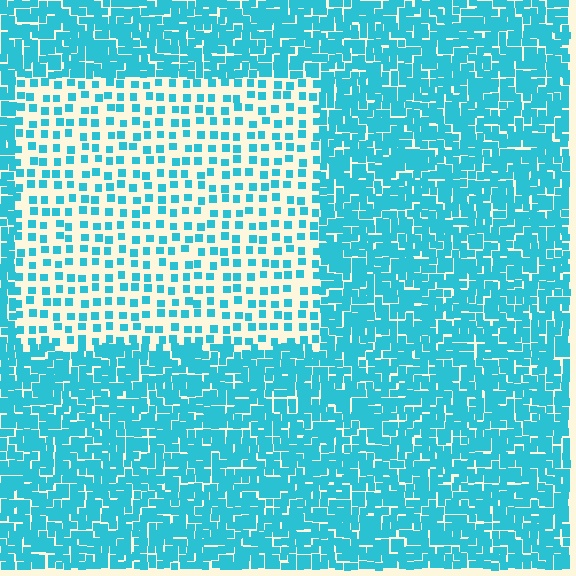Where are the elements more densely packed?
The elements are more densely packed outside the rectangle boundary.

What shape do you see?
I see a rectangle.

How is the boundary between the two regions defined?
The boundary is defined by a change in element density (approximately 2.7x ratio). All elements are the same color, size, and shape.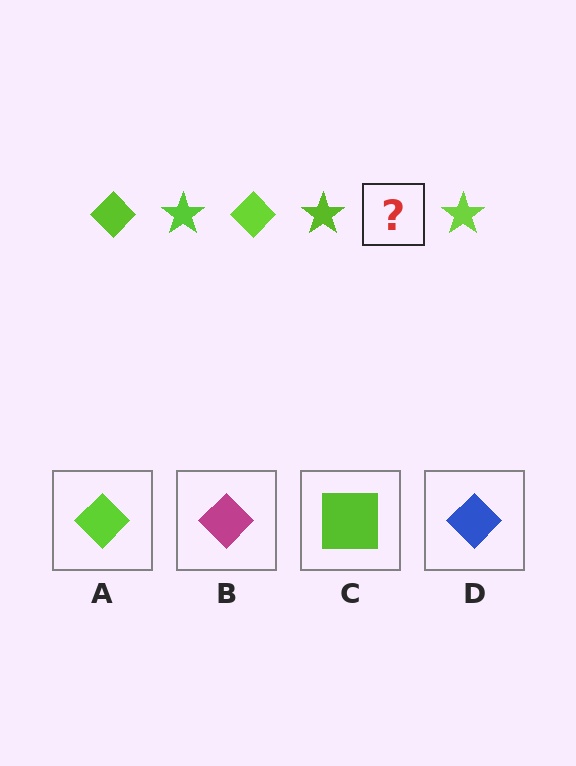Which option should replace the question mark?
Option A.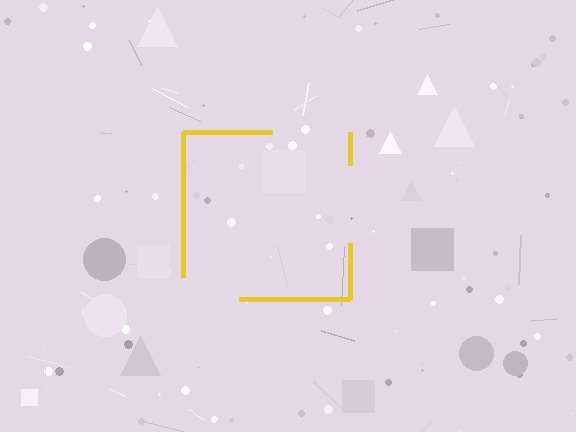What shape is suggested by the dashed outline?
The dashed outline suggests a square.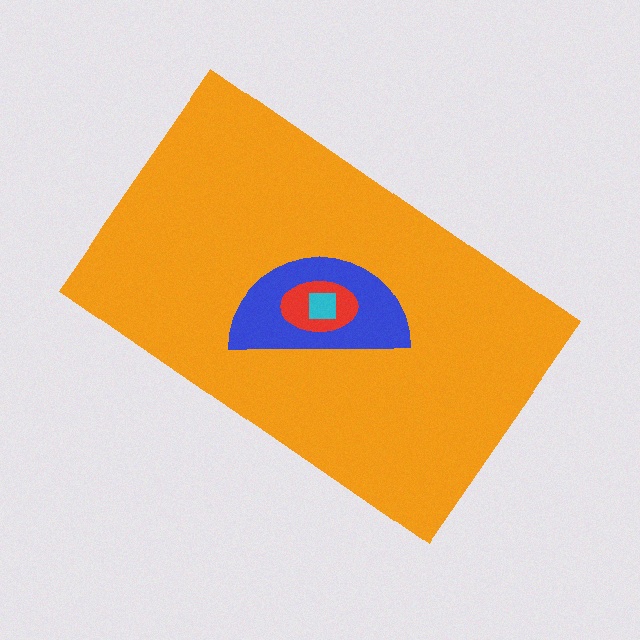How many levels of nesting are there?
4.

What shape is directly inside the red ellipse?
The cyan square.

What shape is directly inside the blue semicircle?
The red ellipse.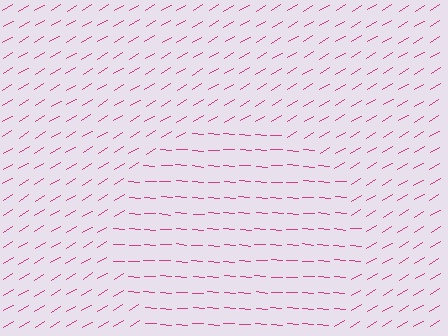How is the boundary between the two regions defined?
The boundary is defined purely by a change in line orientation (approximately 35 degrees difference). All lines are the same color and thickness.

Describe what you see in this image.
The image is filled with small magenta line segments. A circle region in the image has lines oriented differently from the surrounding lines, creating a visible texture boundary.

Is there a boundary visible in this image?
Yes, there is a texture boundary formed by a change in line orientation.